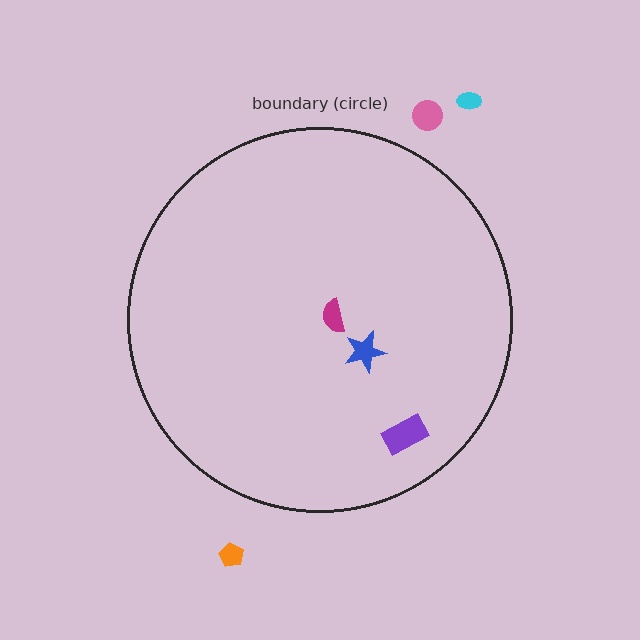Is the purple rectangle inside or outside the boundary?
Inside.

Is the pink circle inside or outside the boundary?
Outside.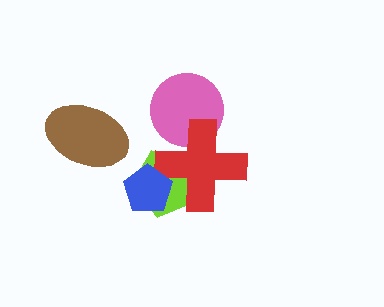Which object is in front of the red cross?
The blue pentagon is in front of the red cross.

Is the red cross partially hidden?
Yes, it is partially covered by another shape.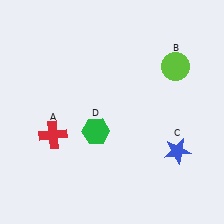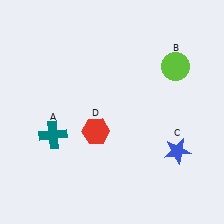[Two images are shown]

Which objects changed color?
A changed from red to teal. D changed from green to red.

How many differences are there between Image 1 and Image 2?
There are 2 differences between the two images.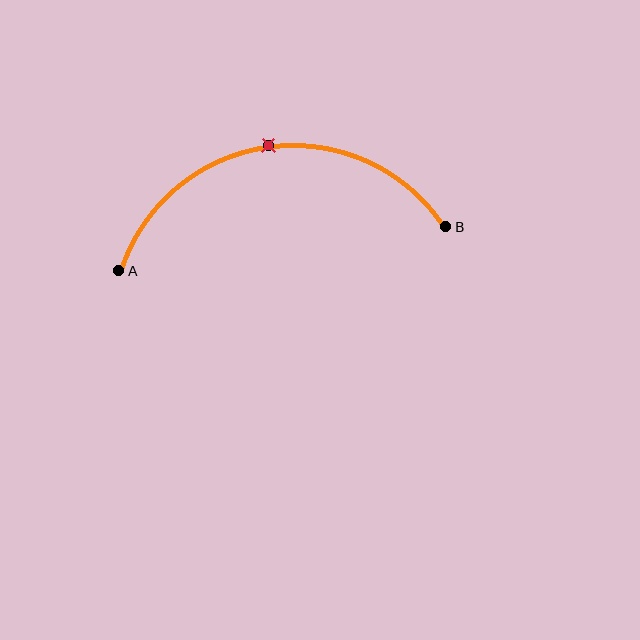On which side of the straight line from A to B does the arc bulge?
The arc bulges above the straight line connecting A and B.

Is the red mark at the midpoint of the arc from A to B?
Yes. The red mark lies on the arc at equal arc-length from both A and B — it is the arc midpoint.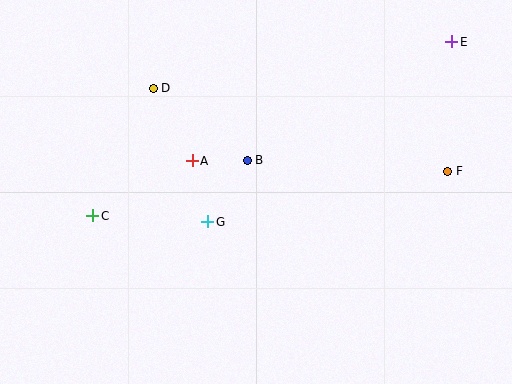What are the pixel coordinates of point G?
Point G is at (208, 222).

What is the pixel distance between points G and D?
The distance between G and D is 144 pixels.